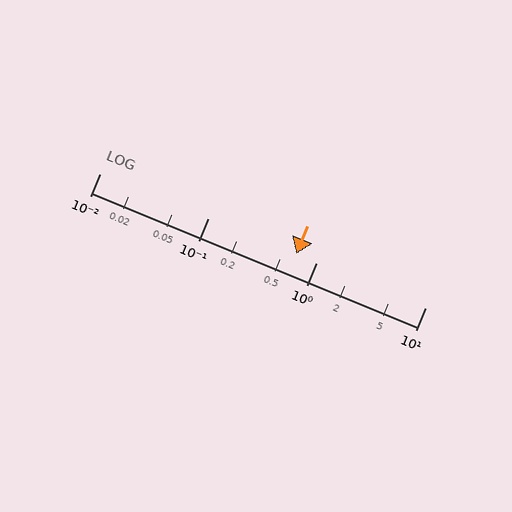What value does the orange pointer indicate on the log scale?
The pointer indicates approximately 0.65.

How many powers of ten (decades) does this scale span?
The scale spans 3 decades, from 0.01 to 10.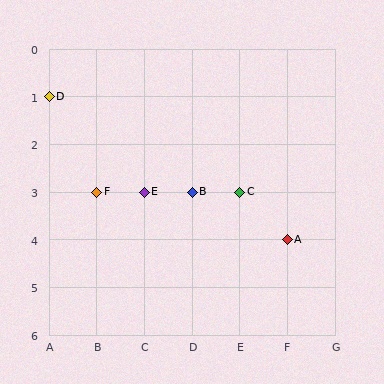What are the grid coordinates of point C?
Point C is at grid coordinates (E, 3).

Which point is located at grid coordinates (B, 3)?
Point F is at (B, 3).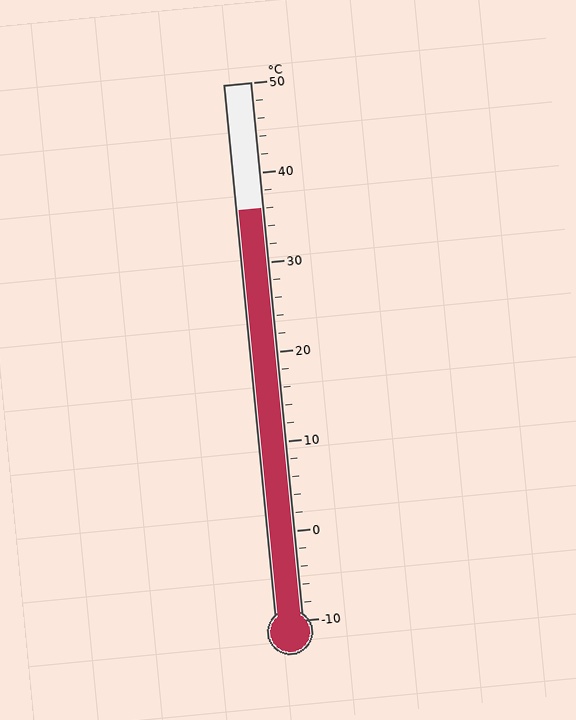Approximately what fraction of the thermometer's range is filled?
The thermometer is filled to approximately 75% of its range.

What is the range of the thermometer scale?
The thermometer scale ranges from -10°C to 50°C.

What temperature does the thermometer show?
The thermometer shows approximately 36°C.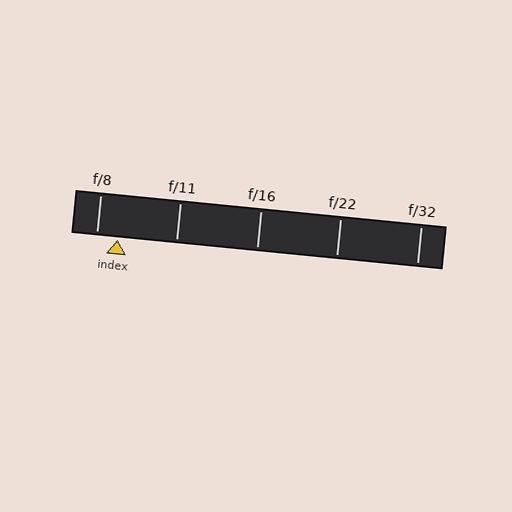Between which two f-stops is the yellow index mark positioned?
The index mark is between f/8 and f/11.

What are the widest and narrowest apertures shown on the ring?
The widest aperture shown is f/8 and the narrowest is f/32.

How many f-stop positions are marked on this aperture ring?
There are 5 f-stop positions marked.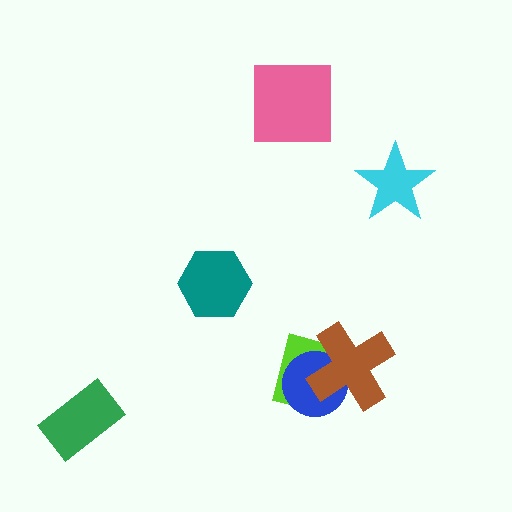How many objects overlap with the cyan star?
0 objects overlap with the cyan star.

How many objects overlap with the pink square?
0 objects overlap with the pink square.